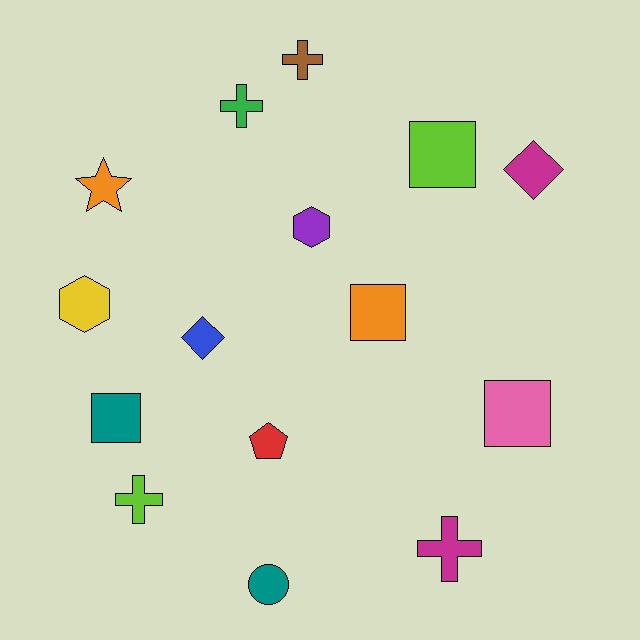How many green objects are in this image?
There is 1 green object.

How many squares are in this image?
There are 4 squares.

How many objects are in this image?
There are 15 objects.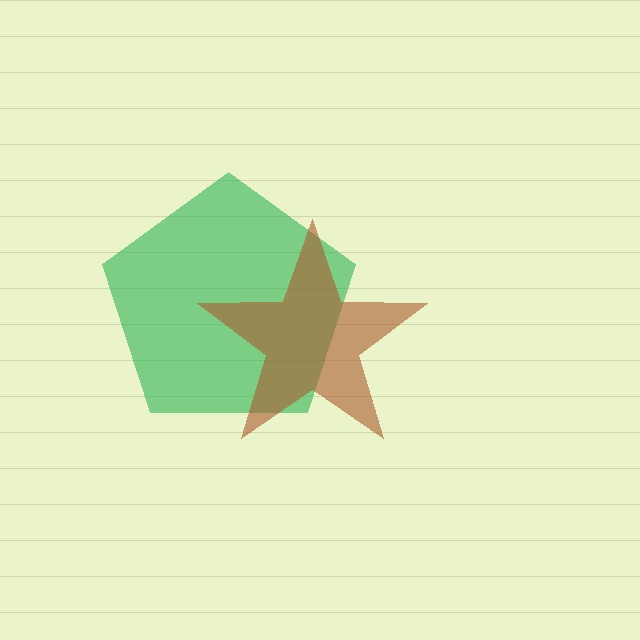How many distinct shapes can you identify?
There are 2 distinct shapes: a green pentagon, a brown star.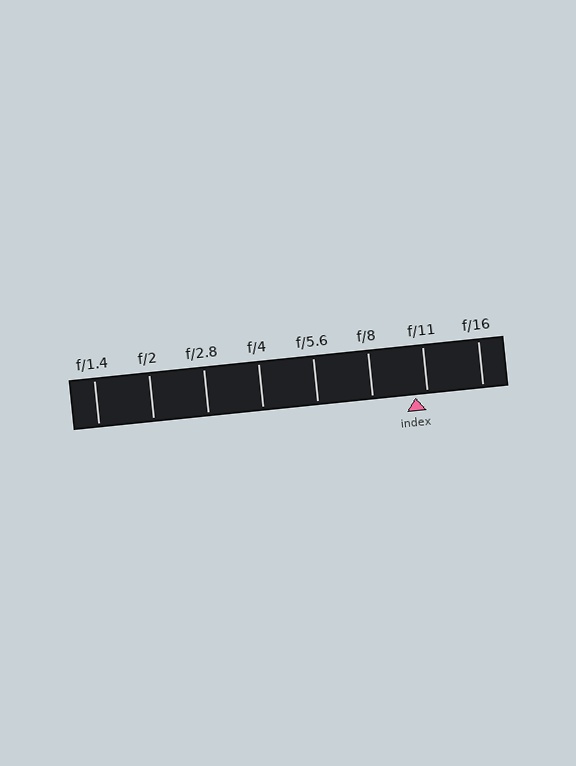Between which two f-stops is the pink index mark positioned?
The index mark is between f/8 and f/11.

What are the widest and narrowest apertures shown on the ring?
The widest aperture shown is f/1.4 and the narrowest is f/16.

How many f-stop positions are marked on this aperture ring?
There are 8 f-stop positions marked.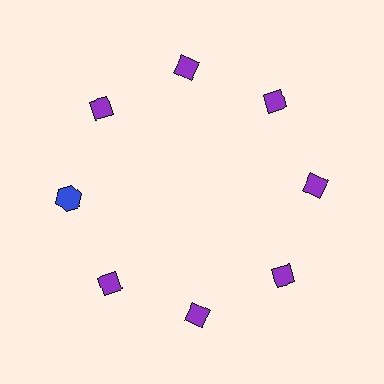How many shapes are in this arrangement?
There are 8 shapes arranged in a ring pattern.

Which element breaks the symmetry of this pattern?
The blue hexagon at roughly the 9 o'clock position breaks the symmetry. All other shapes are purple diamonds.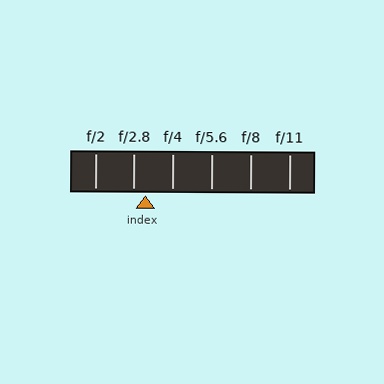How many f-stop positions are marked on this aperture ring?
There are 6 f-stop positions marked.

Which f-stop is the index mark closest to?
The index mark is closest to f/2.8.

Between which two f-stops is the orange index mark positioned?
The index mark is between f/2.8 and f/4.